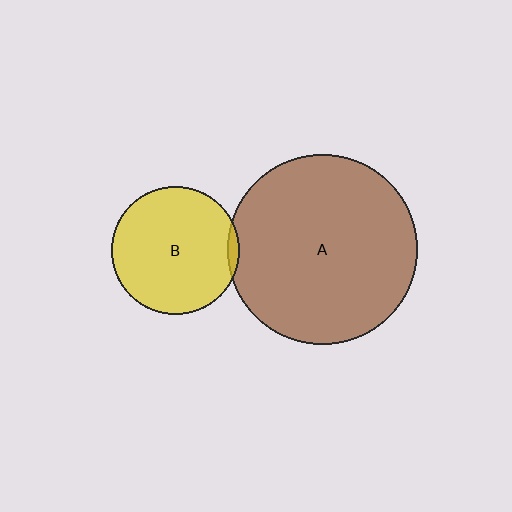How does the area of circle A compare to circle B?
Approximately 2.2 times.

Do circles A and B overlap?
Yes.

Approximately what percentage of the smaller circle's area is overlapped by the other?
Approximately 5%.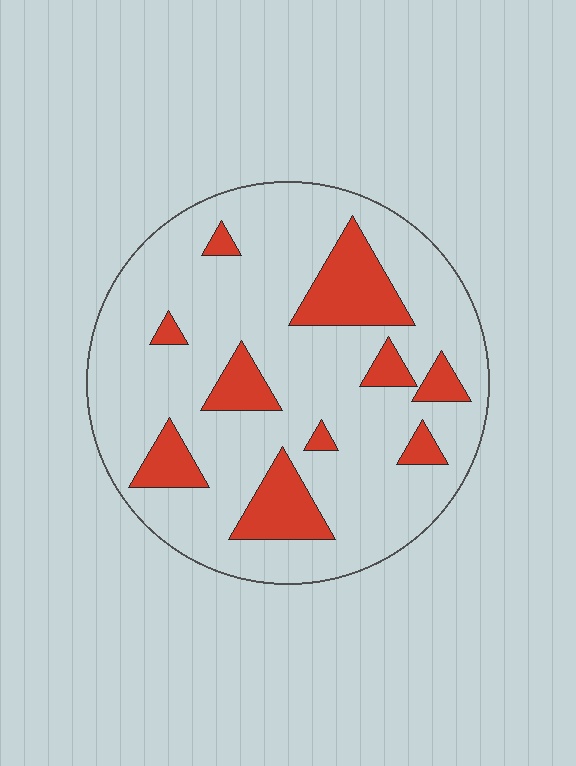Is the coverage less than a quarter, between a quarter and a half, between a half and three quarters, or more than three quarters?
Less than a quarter.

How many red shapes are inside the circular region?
10.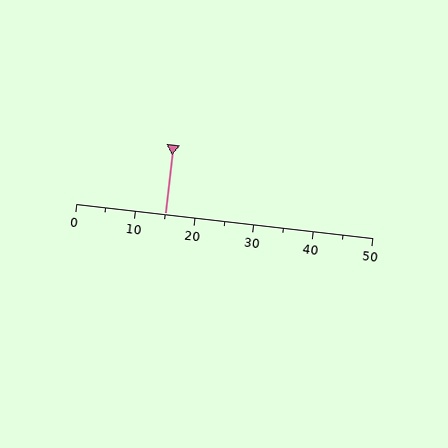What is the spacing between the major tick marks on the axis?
The major ticks are spaced 10 apart.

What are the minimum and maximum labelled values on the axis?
The axis runs from 0 to 50.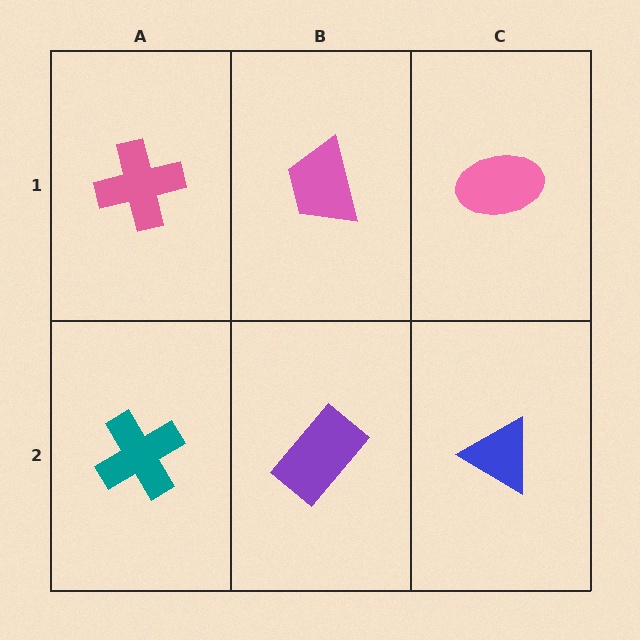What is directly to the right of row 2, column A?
A purple rectangle.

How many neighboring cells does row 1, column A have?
2.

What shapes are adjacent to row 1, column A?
A teal cross (row 2, column A), a pink trapezoid (row 1, column B).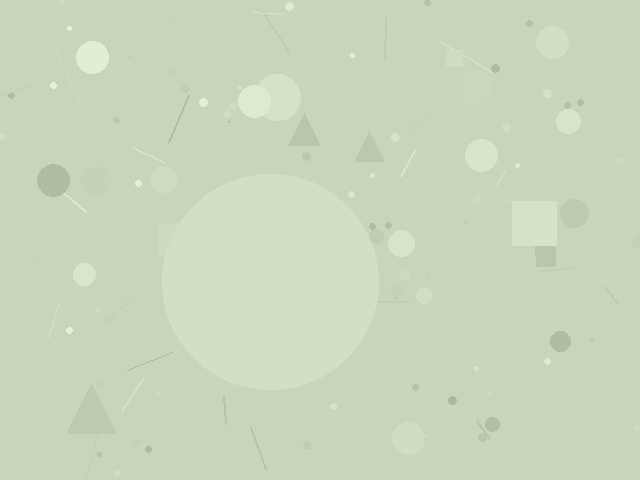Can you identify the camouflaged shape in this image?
The camouflaged shape is a circle.